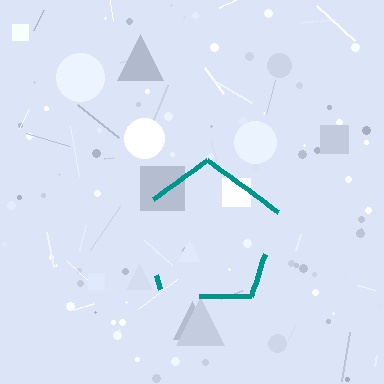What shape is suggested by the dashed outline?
The dashed outline suggests a pentagon.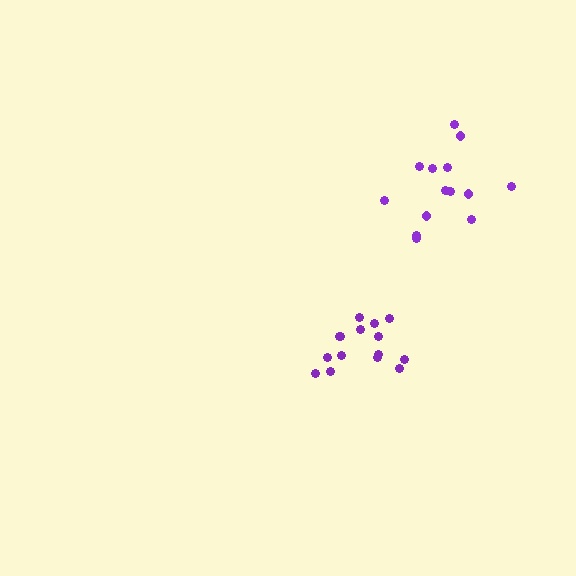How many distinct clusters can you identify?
There are 2 distinct clusters.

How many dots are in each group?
Group 1: 15 dots, Group 2: 14 dots (29 total).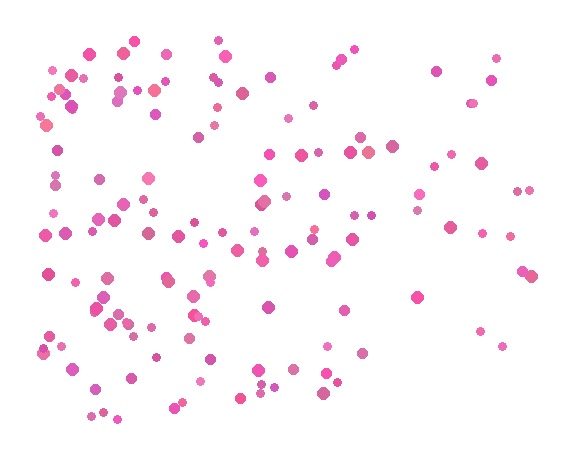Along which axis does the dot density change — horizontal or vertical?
Horizontal.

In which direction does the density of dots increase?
From right to left, with the left side densest.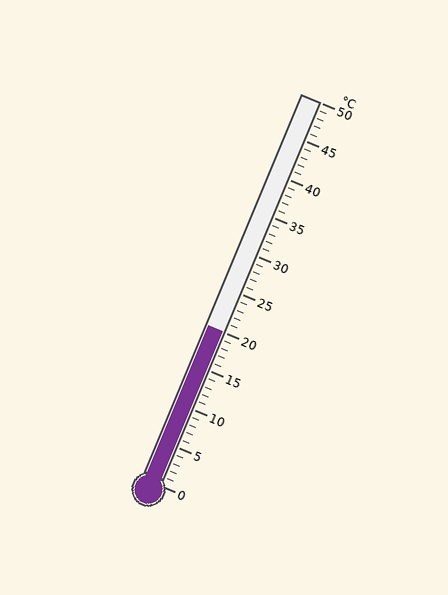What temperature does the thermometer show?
The thermometer shows approximately 20°C.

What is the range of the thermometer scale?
The thermometer scale ranges from 0°C to 50°C.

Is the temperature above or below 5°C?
The temperature is above 5°C.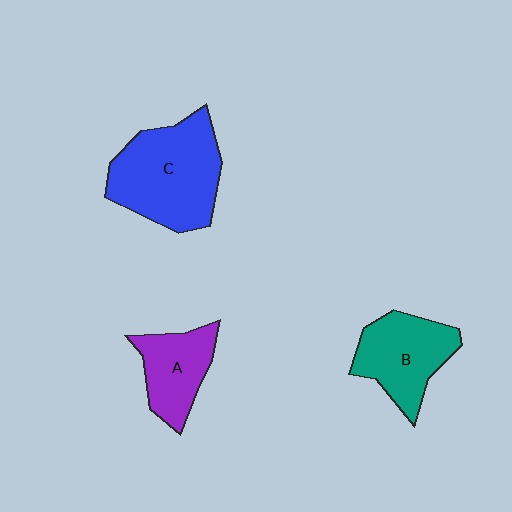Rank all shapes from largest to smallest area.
From largest to smallest: C (blue), B (teal), A (purple).